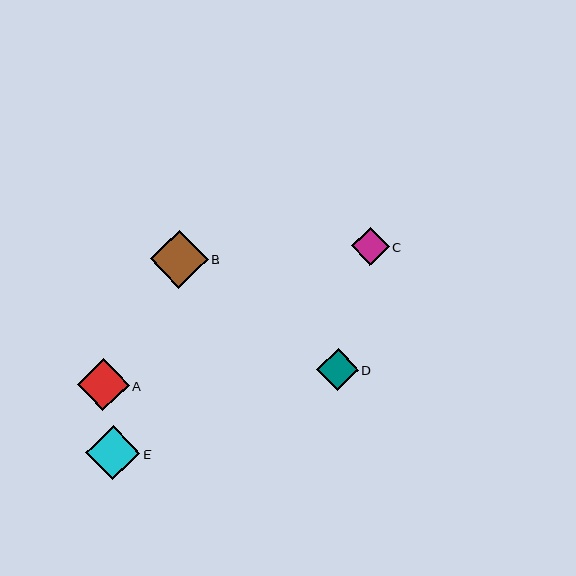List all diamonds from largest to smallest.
From largest to smallest: B, E, A, D, C.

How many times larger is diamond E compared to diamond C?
Diamond E is approximately 1.4 times the size of diamond C.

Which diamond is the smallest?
Diamond C is the smallest with a size of approximately 38 pixels.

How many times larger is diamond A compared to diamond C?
Diamond A is approximately 1.4 times the size of diamond C.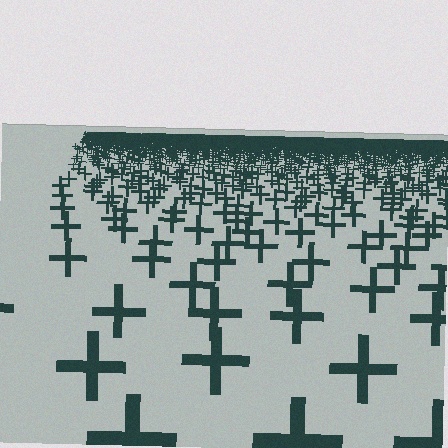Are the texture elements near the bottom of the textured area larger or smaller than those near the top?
Larger. Near the bottom, elements are closer to the viewer and appear at a bigger on-screen size.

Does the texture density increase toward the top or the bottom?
Density increases toward the top.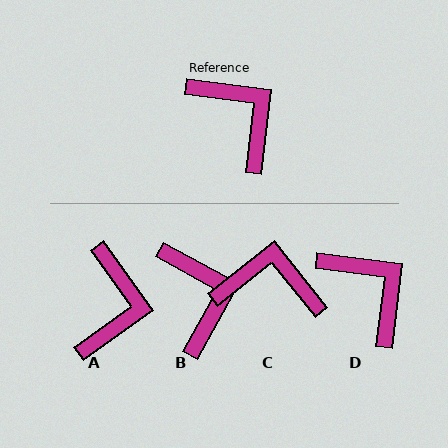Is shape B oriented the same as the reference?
No, it is off by about 22 degrees.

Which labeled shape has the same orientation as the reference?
D.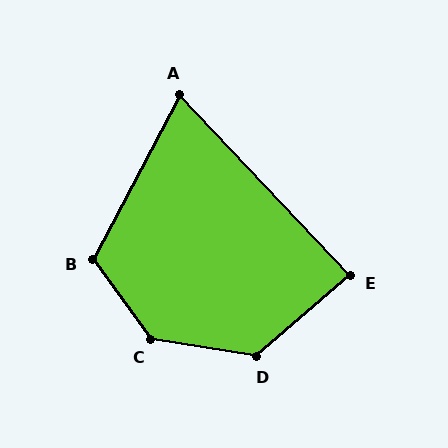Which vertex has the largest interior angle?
C, at approximately 136 degrees.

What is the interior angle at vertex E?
Approximately 87 degrees (approximately right).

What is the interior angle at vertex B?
Approximately 116 degrees (obtuse).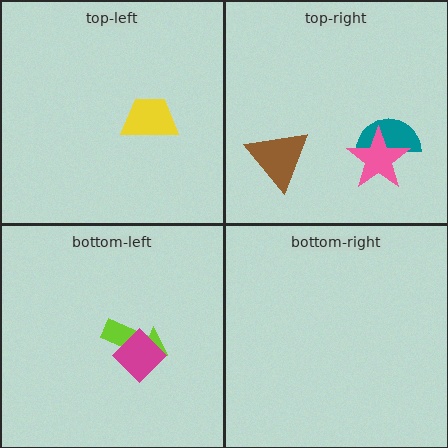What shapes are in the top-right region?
The teal semicircle, the pink star, the brown triangle.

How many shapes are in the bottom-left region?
2.